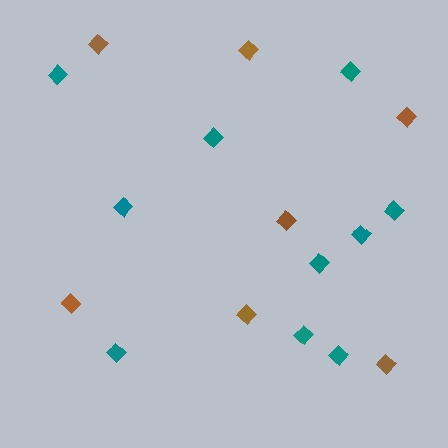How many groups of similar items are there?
There are 2 groups: one group of teal diamonds (10) and one group of brown diamonds (7).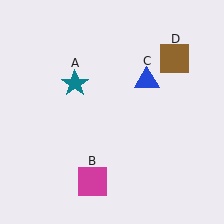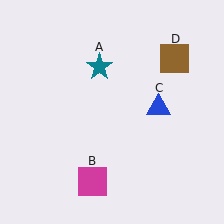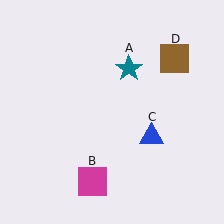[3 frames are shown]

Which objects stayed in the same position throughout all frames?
Magenta square (object B) and brown square (object D) remained stationary.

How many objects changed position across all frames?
2 objects changed position: teal star (object A), blue triangle (object C).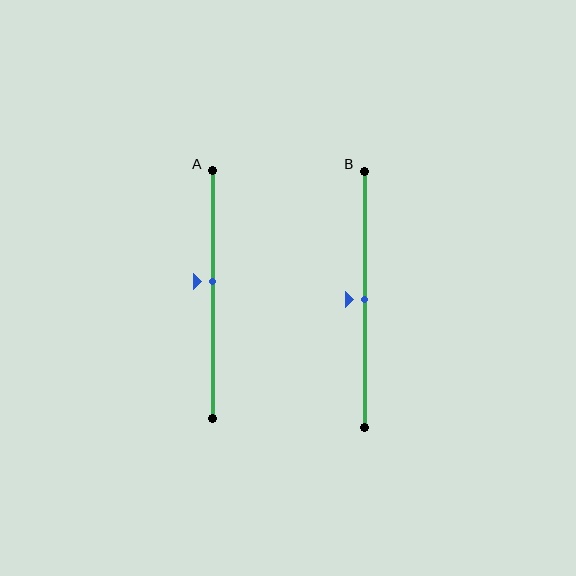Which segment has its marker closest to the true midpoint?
Segment B has its marker closest to the true midpoint.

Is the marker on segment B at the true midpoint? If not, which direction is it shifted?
Yes, the marker on segment B is at the true midpoint.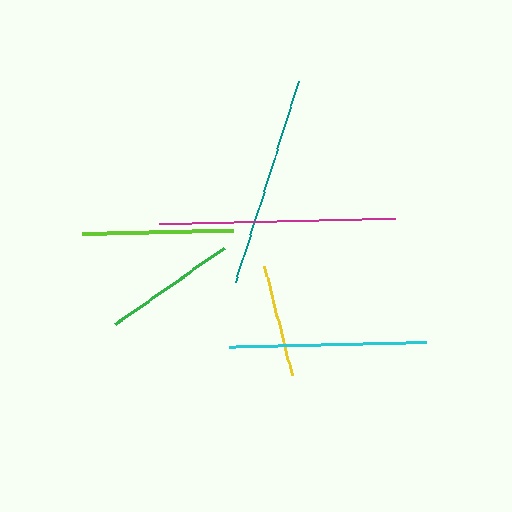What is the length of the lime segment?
The lime segment is approximately 151 pixels long.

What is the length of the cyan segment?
The cyan segment is approximately 198 pixels long.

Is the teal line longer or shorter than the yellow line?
The teal line is longer than the yellow line.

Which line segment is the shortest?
The yellow line is the shortest at approximately 113 pixels.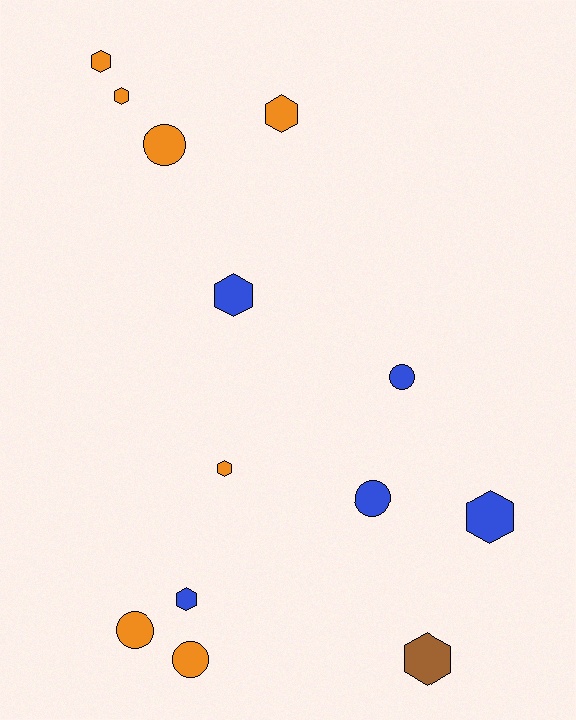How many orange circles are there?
There are 3 orange circles.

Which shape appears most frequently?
Hexagon, with 8 objects.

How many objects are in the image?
There are 13 objects.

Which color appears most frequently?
Orange, with 7 objects.